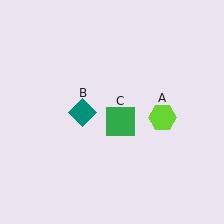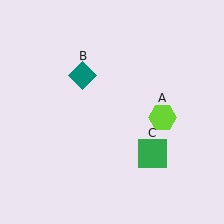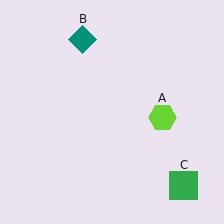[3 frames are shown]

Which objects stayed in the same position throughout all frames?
Lime hexagon (object A) remained stationary.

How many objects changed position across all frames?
2 objects changed position: teal diamond (object B), green square (object C).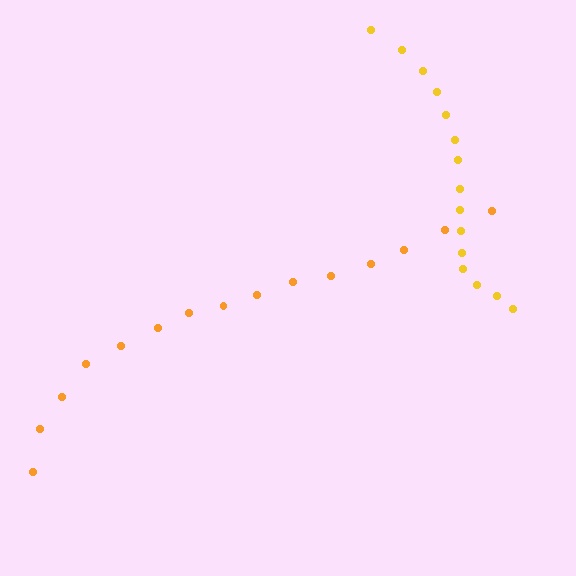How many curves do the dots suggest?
There are 2 distinct paths.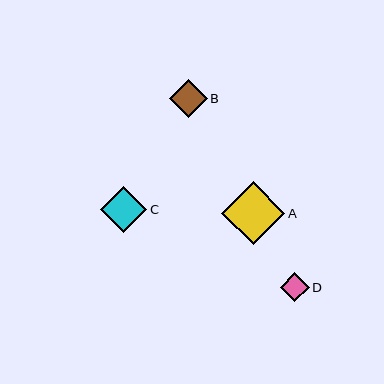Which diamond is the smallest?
Diamond D is the smallest with a size of approximately 29 pixels.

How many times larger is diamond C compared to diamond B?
Diamond C is approximately 1.2 times the size of diamond B.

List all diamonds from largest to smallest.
From largest to smallest: A, C, B, D.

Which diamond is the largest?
Diamond A is the largest with a size of approximately 63 pixels.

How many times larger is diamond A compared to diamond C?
Diamond A is approximately 1.4 times the size of diamond C.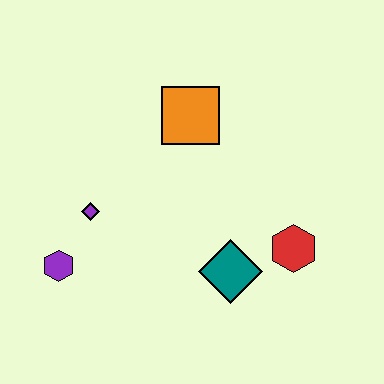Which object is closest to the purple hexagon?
The purple diamond is closest to the purple hexagon.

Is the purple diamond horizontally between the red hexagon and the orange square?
No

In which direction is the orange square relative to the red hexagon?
The orange square is above the red hexagon.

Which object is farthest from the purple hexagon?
The red hexagon is farthest from the purple hexagon.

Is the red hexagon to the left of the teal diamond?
No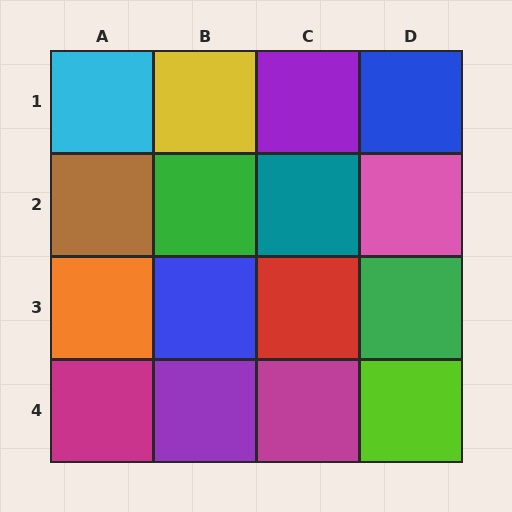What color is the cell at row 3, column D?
Green.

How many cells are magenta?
2 cells are magenta.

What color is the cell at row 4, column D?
Lime.